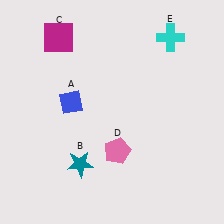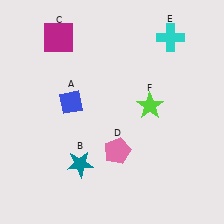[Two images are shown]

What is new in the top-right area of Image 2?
A lime star (F) was added in the top-right area of Image 2.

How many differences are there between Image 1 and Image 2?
There is 1 difference between the two images.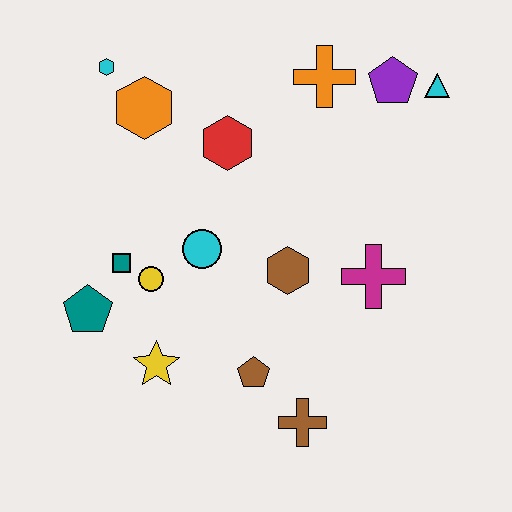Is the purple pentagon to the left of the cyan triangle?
Yes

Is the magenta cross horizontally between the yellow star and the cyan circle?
No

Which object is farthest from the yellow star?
The cyan triangle is farthest from the yellow star.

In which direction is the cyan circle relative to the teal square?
The cyan circle is to the right of the teal square.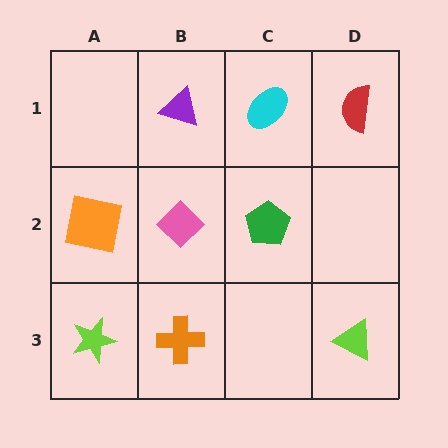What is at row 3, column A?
A lime star.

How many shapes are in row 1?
3 shapes.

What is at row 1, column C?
A cyan ellipse.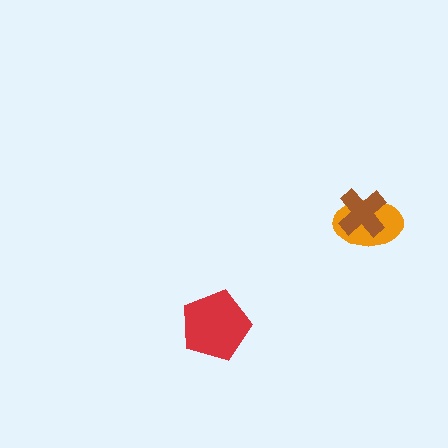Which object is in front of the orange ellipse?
The brown cross is in front of the orange ellipse.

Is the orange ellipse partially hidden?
Yes, it is partially covered by another shape.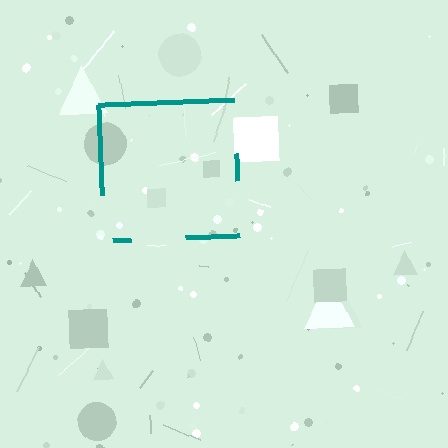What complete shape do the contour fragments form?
The contour fragments form a square.